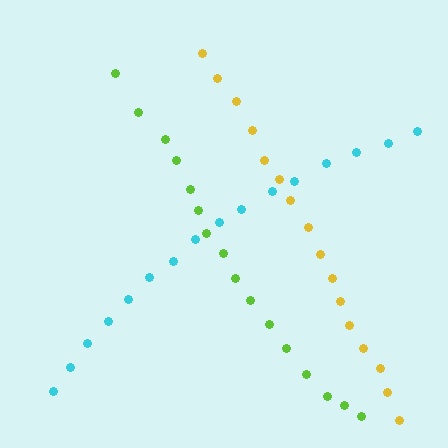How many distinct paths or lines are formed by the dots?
There are 3 distinct paths.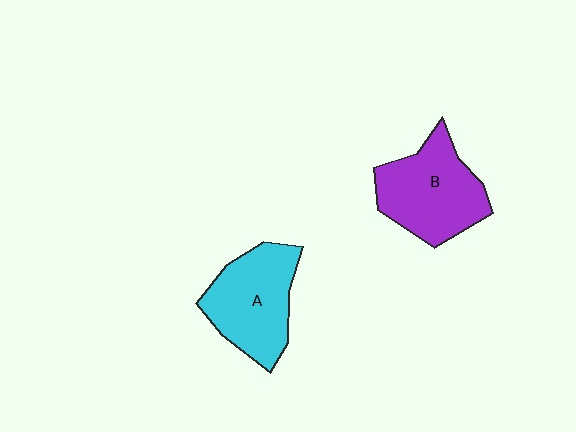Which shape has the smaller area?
Shape A (cyan).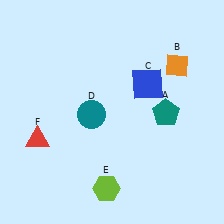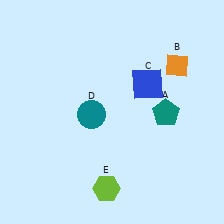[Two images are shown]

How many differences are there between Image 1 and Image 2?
There is 1 difference between the two images.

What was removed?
The red triangle (F) was removed in Image 2.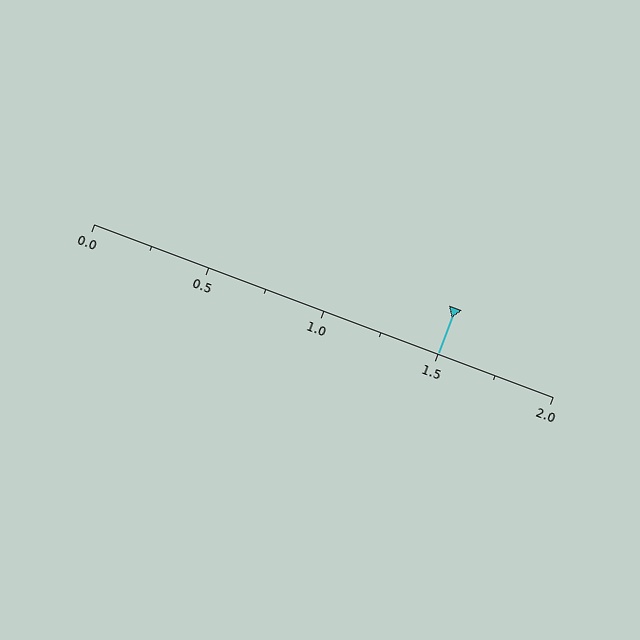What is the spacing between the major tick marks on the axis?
The major ticks are spaced 0.5 apart.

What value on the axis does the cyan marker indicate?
The marker indicates approximately 1.5.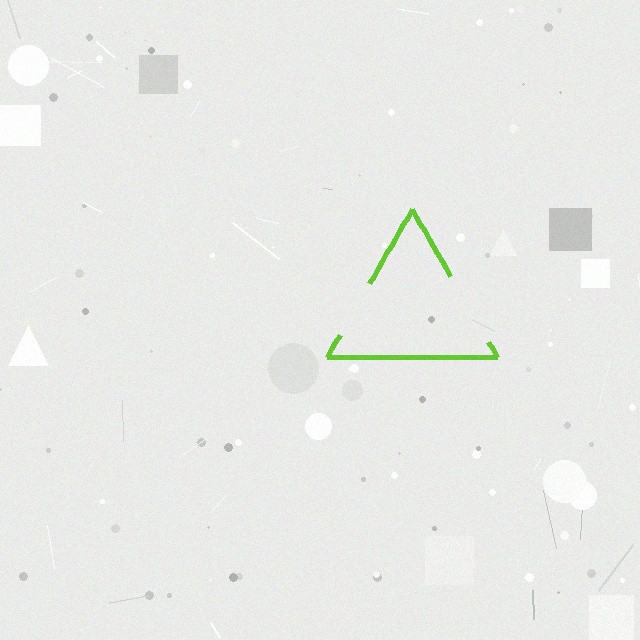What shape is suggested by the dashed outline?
The dashed outline suggests a triangle.